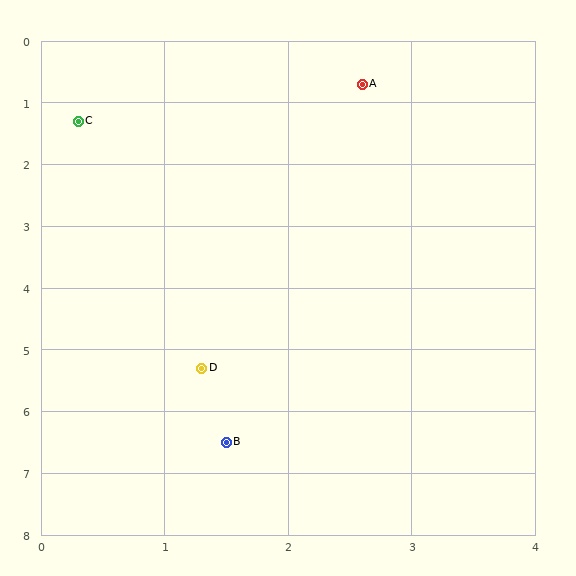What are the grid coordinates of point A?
Point A is at approximately (2.6, 0.7).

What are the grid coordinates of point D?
Point D is at approximately (1.3, 5.3).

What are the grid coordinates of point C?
Point C is at approximately (0.3, 1.3).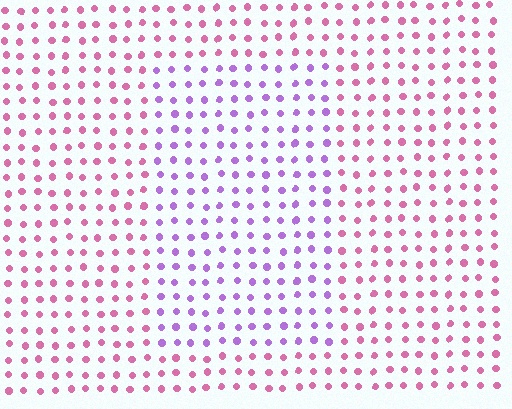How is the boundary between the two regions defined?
The boundary is defined purely by a slight shift in hue (about 47 degrees). Spacing, size, and orientation are identical on both sides.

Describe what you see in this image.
The image is filled with small pink elements in a uniform arrangement. A rectangle-shaped region is visible where the elements are tinted to a slightly different hue, forming a subtle color boundary.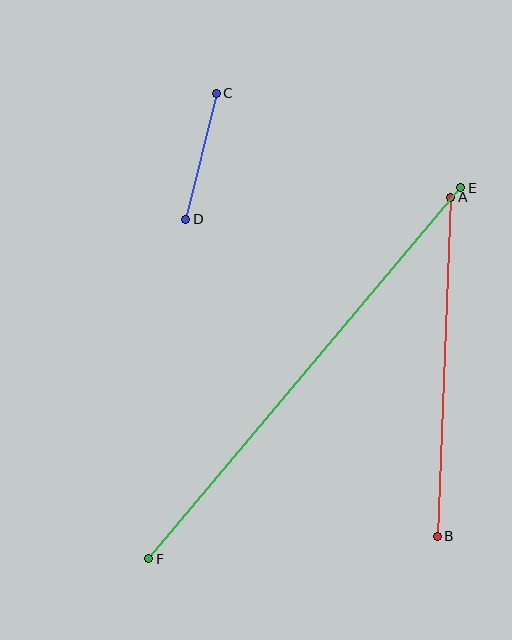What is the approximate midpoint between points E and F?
The midpoint is at approximately (305, 373) pixels.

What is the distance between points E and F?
The distance is approximately 485 pixels.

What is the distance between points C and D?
The distance is approximately 130 pixels.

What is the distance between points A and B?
The distance is approximately 339 pixels.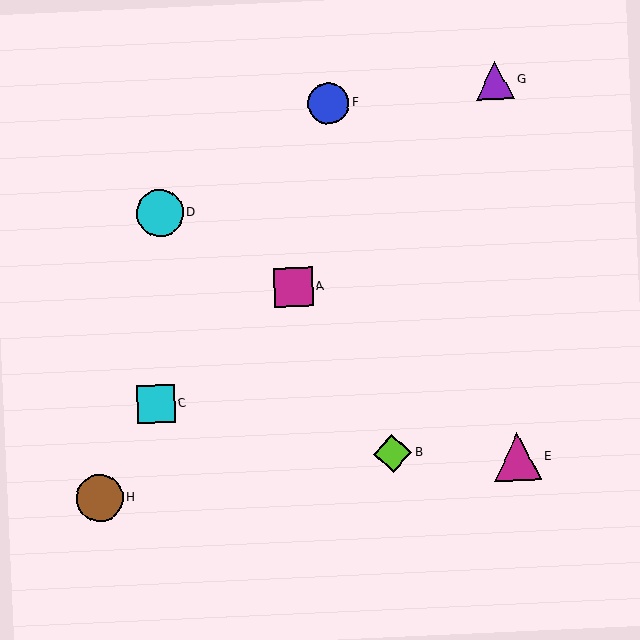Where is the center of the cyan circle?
The center of the cyan circle is at (160, 213).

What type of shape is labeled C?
Shape C is a cyan square.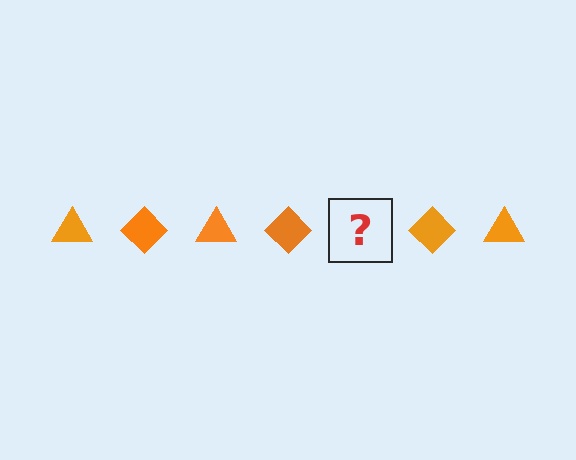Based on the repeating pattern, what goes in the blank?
The blank should be an orange triangle.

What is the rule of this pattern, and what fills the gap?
The rule is that the pattern cycles through triangle, diamond shapes in orange. The gap should be filled with an orange triangle.